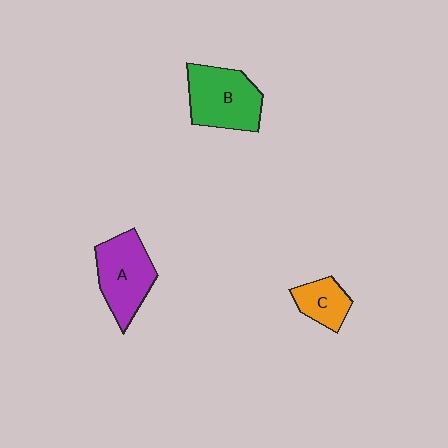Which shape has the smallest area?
Shape C (orange).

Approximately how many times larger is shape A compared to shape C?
Approximately 1.9 times.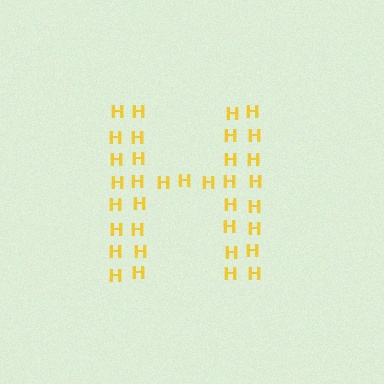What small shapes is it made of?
It is made of small letter H's.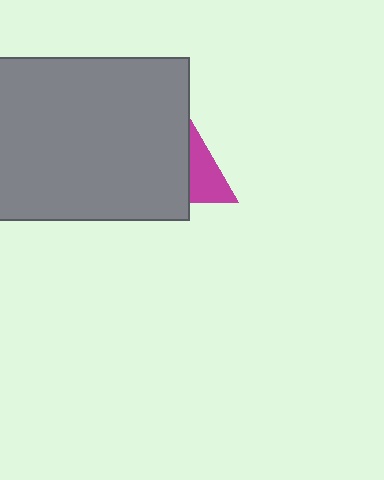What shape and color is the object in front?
The object in front is a gray rectangle.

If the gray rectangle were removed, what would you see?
You would see the complete magenta triangle.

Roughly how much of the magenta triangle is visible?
A small part of it is visible (roughly 31%).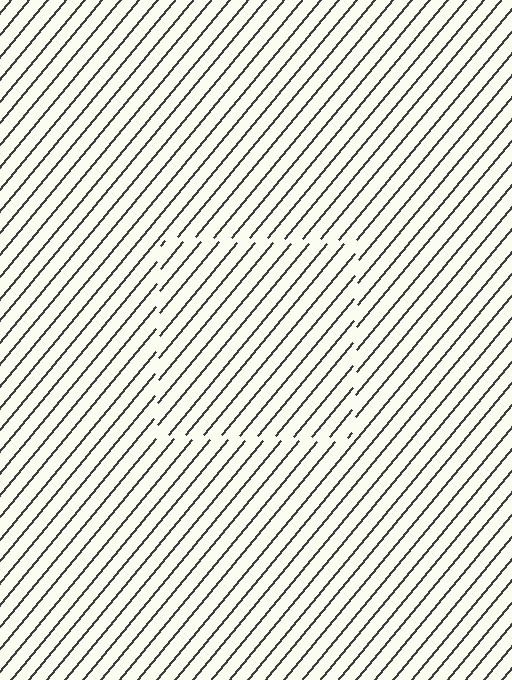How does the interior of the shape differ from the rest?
The interior of the shape contains the same grating, shifted by half a period — the contour is defined by the phase discontinuity where line-ends from the inner and outer gratings abut.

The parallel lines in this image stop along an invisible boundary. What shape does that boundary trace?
An illusory square. The interior of the shape contains the same grating, shifted by half a period — the contour is defined by the phase discontinuity where line-ends from the inner and outer gratings abut.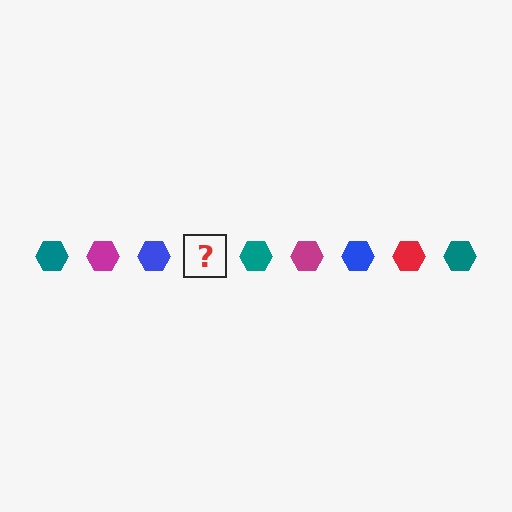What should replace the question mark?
The question mark should be replaced with a red hexagon.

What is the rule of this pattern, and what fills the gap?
The rule is that the pattern cycles through teal, magenta, blue, red hexagons. The gap should be filled with a red hexagon.